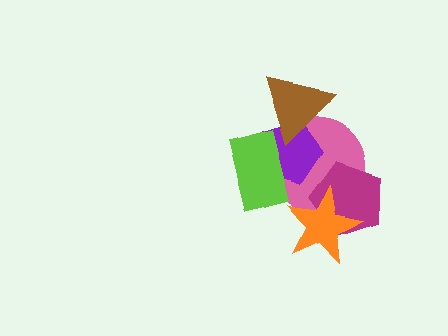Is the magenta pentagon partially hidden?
Yes, it is partially covered by another shape.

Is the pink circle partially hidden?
Yes, it is partially covered by another shape.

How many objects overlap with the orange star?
2 objects overlap with the orange star.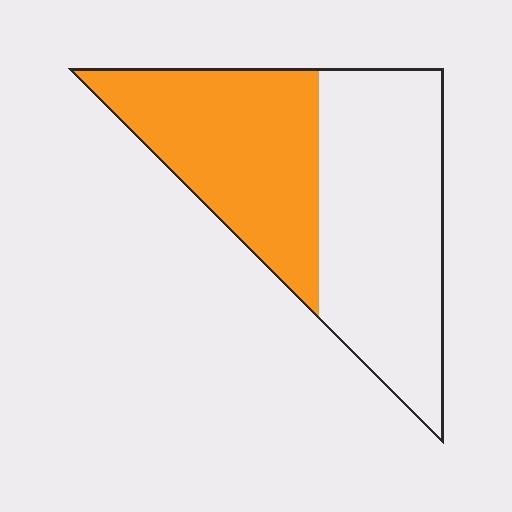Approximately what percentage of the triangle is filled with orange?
Approximately 45%.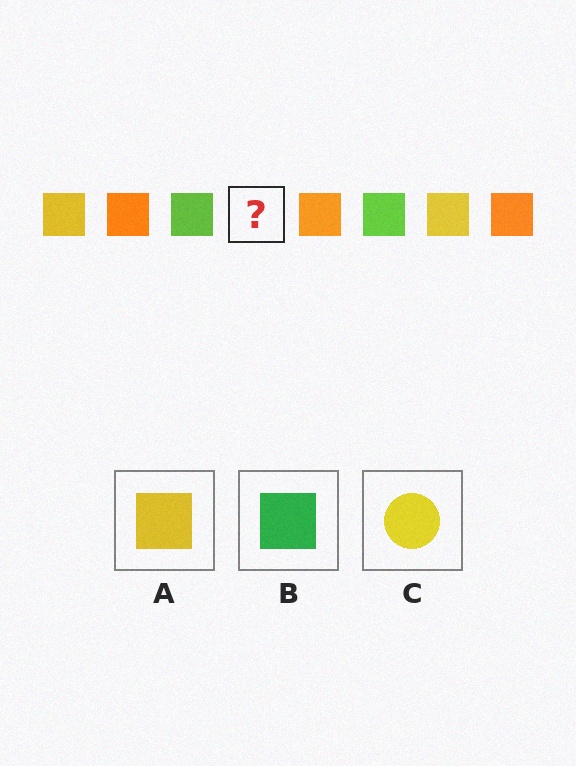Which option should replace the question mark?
Option A.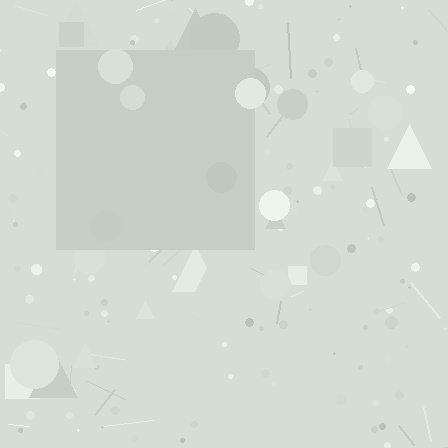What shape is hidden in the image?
A square is hidden in the image.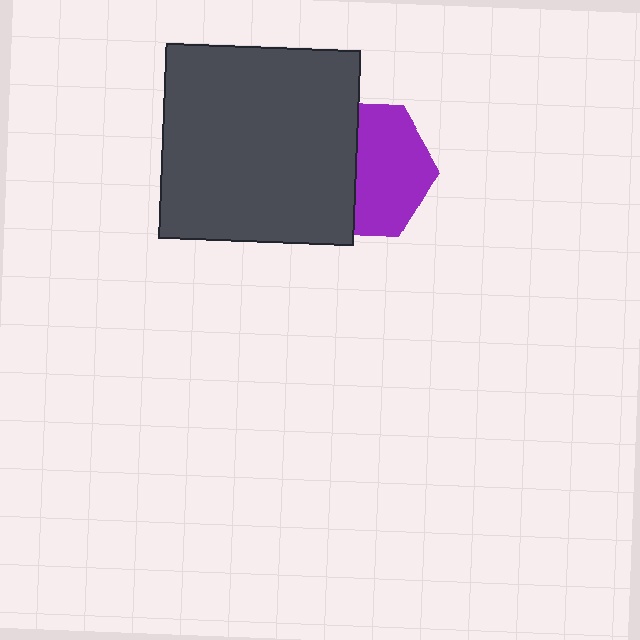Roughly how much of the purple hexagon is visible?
About half of it is visible (roughly 55%).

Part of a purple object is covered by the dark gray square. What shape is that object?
It is a hexagon.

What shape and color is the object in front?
The object in front is a dark gray square.